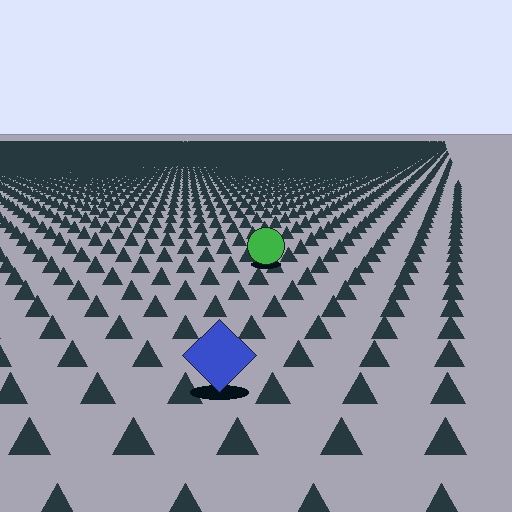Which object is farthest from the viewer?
The green circle is farthest from the viewer. It appears smaller and the ground texture around it is denser.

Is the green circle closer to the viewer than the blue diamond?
No. The blue diamond is closer — you can tell from the texture gradient: the ground texture is coarser near it.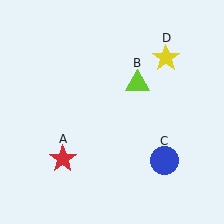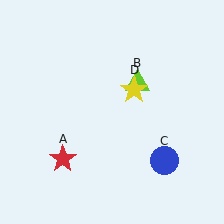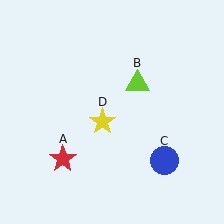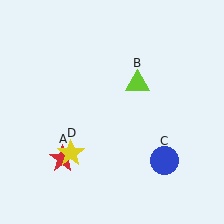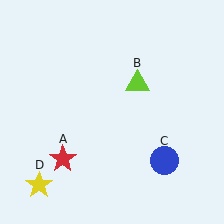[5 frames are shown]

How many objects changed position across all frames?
1 object changed position: yellow star (object D).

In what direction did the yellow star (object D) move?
The yellow star (object D) moved down and to the left.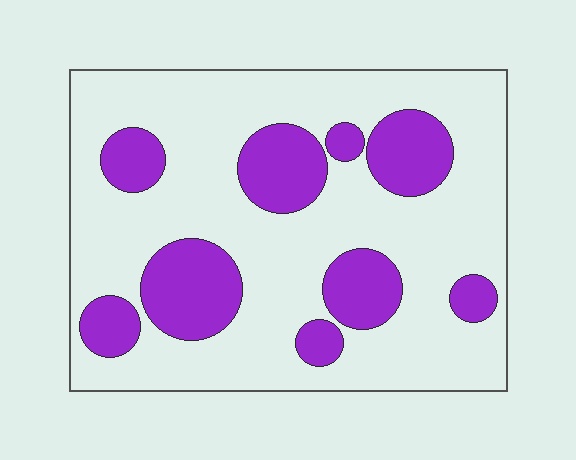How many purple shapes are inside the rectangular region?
9.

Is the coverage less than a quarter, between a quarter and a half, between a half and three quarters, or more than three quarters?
Between a quarter and a half.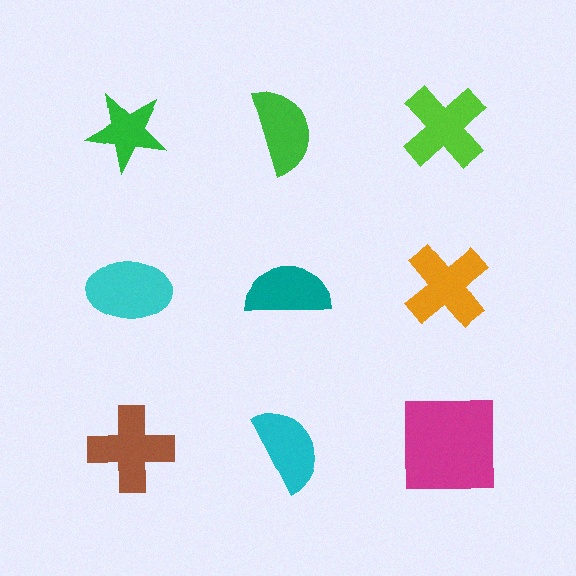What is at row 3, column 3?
A magenta square.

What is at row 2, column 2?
A teal semicircle.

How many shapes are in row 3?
3 shapes.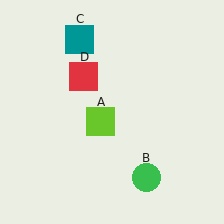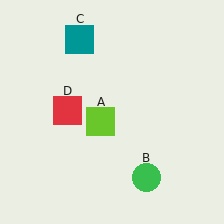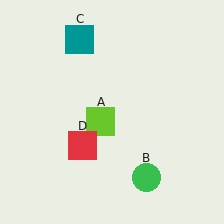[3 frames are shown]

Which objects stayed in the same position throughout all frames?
Lime square (object A) and green circle (object B) and teal square (object C) remained stationary.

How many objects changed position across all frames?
1 object changed position: red square (object D).